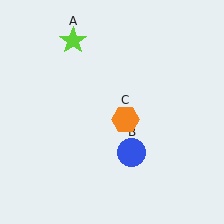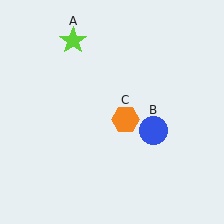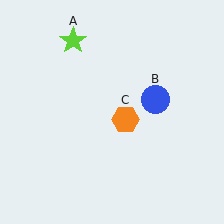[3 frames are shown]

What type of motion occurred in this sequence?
The blue circle (object B) rotated counterclockwise around the center of the scene.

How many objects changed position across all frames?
1 object changed position: blue circle (object B).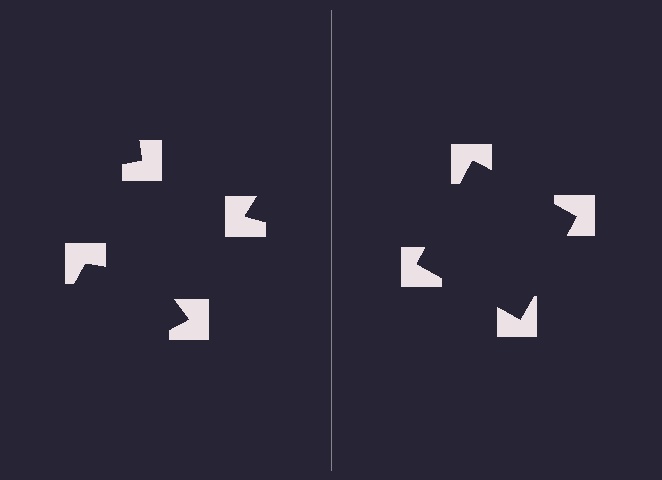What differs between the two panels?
The notched squares are positioned identically on both sides; only the wedge orientations differ. On the right they align to a square; on the left they are misaligned.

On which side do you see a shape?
An illusory square appears on the right side. On the left side the wedge cuts are rotated, so no coherent shape forms.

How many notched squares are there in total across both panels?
8 — 4 on each side.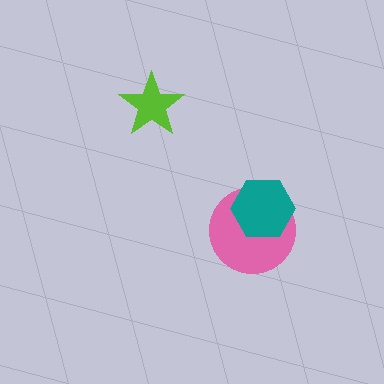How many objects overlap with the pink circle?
1 object overlaps with the pink circle.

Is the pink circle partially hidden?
Yes, it is partially covered by another shape.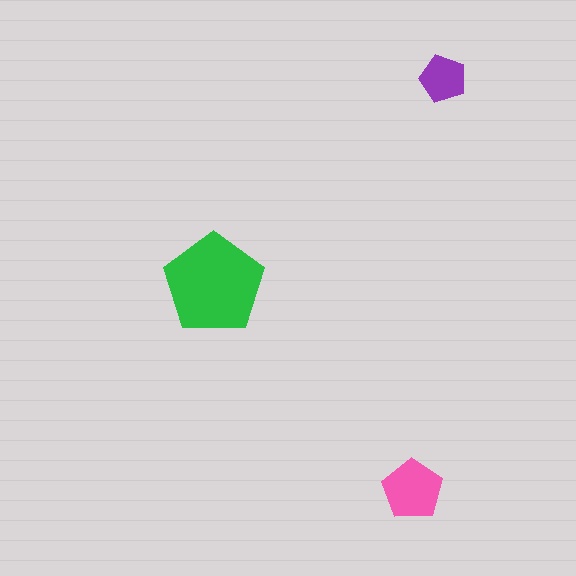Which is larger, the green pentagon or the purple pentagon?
The green one.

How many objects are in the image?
There are 3 objects in the image.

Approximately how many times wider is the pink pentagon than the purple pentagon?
About 1.5 times wider.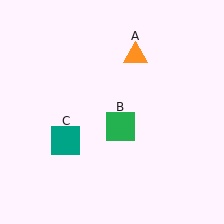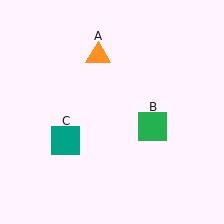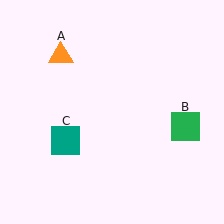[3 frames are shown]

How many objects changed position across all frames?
2 objects changed position: orange triangle (object A), green square (object B).